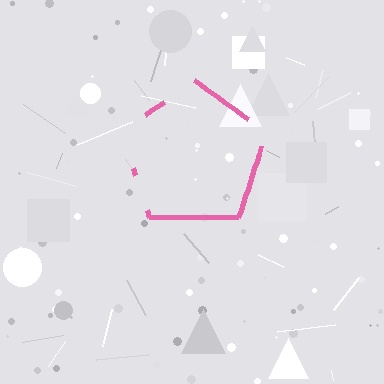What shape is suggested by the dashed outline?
The dashed outline suggests a pentagon.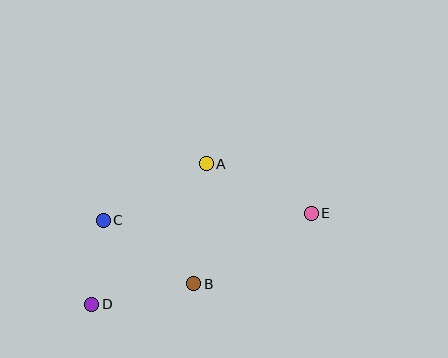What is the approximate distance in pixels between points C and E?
The distance between C and E is approximately 208 pixels.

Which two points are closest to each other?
Points C and D are closest to each other.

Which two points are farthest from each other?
Points D and E are farthest from each other.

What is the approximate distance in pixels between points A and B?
The distance between A and B is approximately 121 pixels.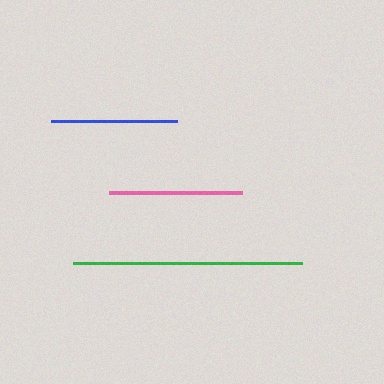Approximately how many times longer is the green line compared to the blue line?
The green line is approximately 1.8 times the length of the blue line.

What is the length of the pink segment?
The pink segment is approximately 133 pixels long.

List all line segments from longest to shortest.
From longest to shortest: green, pink, blue.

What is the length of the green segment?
The green segment is approximately 229 pixels long.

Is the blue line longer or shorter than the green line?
The green line is longer than the blue line.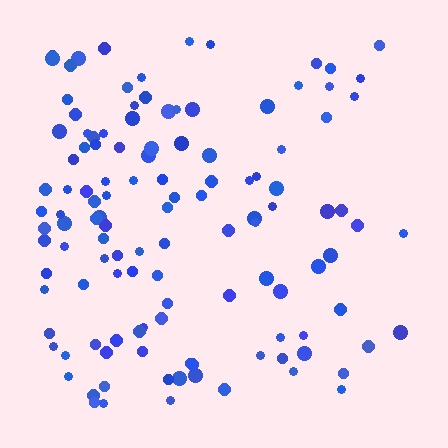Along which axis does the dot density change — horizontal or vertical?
Horizontal.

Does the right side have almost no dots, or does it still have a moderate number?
Still a moderate number, just noticeably fewer than the left.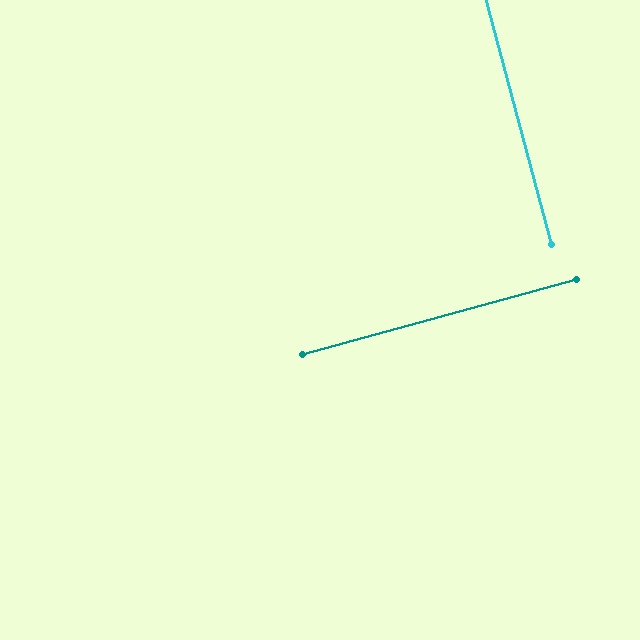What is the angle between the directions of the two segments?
Approximately 90 degrees.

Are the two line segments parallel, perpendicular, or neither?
Perpendicular — they meet at approximately 90°.